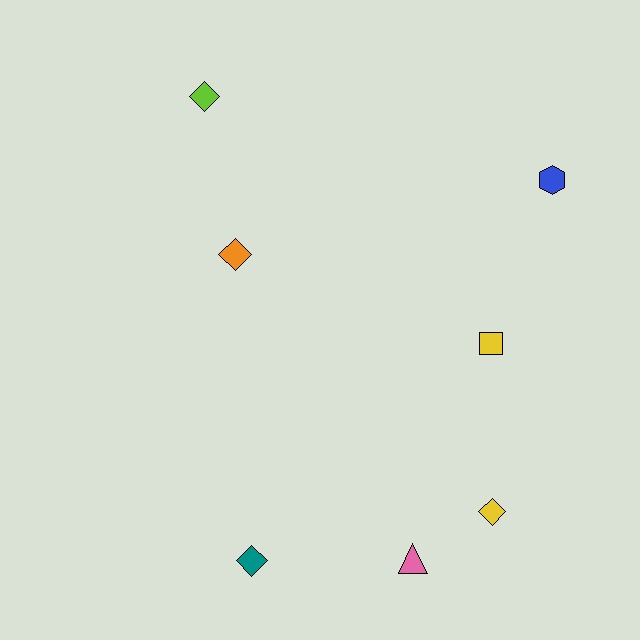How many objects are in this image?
There are 7 objects.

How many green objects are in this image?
There are no green objects.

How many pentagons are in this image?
There are no pentagons.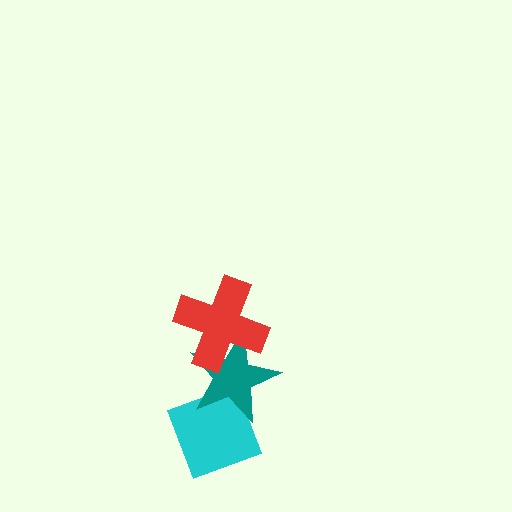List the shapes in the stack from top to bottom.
From top to bottom: the red cross, the teal star, the cyan diamond.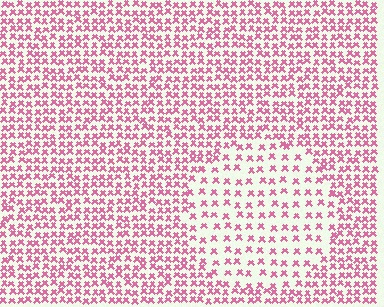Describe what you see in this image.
The image contains small pink elements arranged at two different densities. A circle-shaped region is visible where the elements are less densely packed than the surrounding area.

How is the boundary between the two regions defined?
The boundary is defined by a change in element density (approximately 2.0x ratio). All elements are the same color, size, and shape.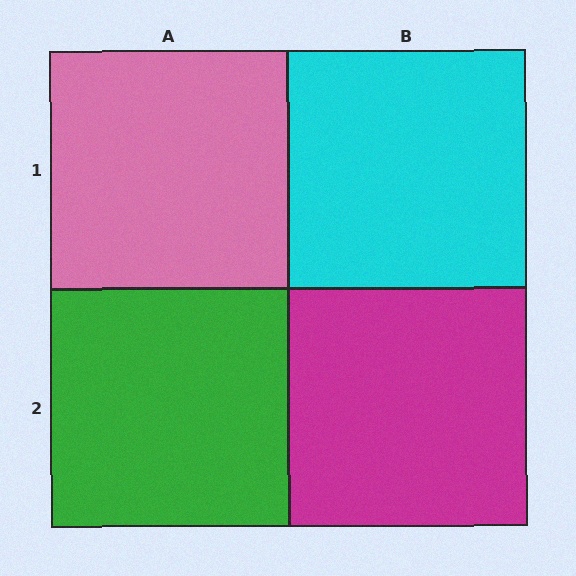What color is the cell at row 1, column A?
Pink.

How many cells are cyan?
1 cell is cyan.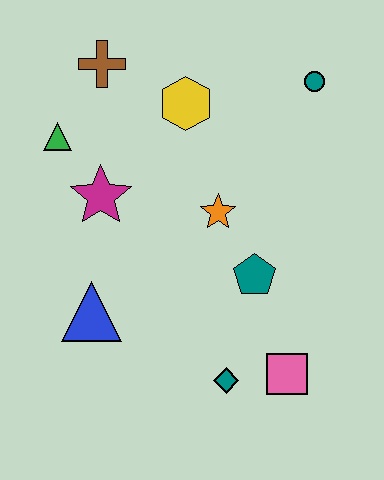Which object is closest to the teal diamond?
The pink square is closest to the teal diamond.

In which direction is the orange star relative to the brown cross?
The orange star is below the brown cross.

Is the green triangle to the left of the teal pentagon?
Yes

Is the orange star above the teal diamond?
Yes